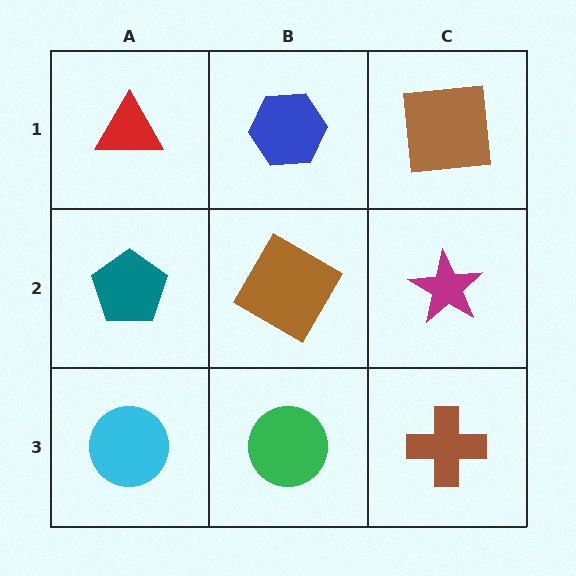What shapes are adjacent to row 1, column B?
A brown diamond (row 2, column B), a red triangle (row 1, column A), a brown square (row 1, column C).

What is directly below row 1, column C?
A magenta star.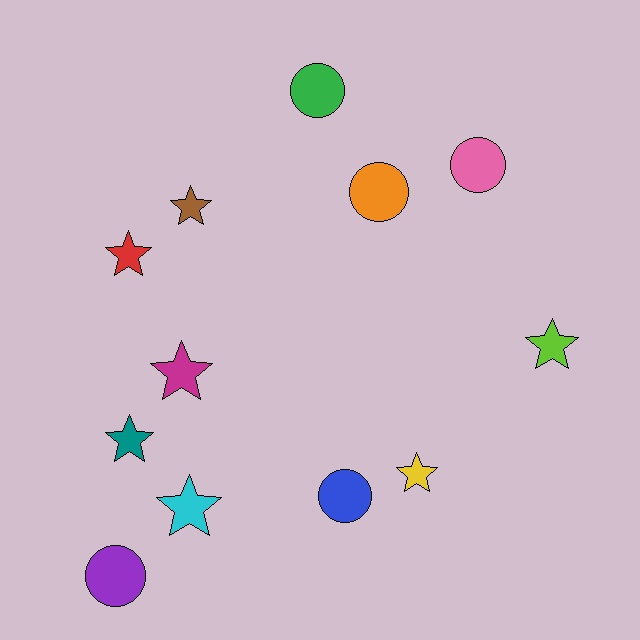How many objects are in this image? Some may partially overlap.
There are 12 objects.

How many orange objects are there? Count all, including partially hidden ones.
There is 1 orange object.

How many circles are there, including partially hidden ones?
There are 5 circles.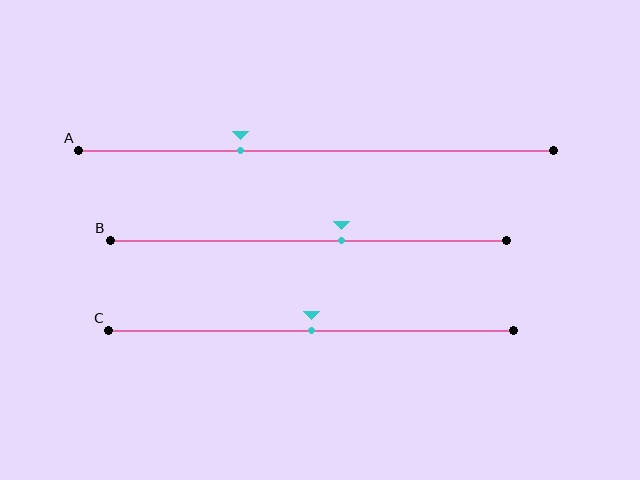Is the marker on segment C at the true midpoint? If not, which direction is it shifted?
Yes, the marker on segment C is at the true midpoint.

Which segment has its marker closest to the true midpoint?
Segment C has its marker closest to the true midpoint.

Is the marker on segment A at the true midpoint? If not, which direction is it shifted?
No, the marker on segment A is shifted to the left by about 16% of the segment length.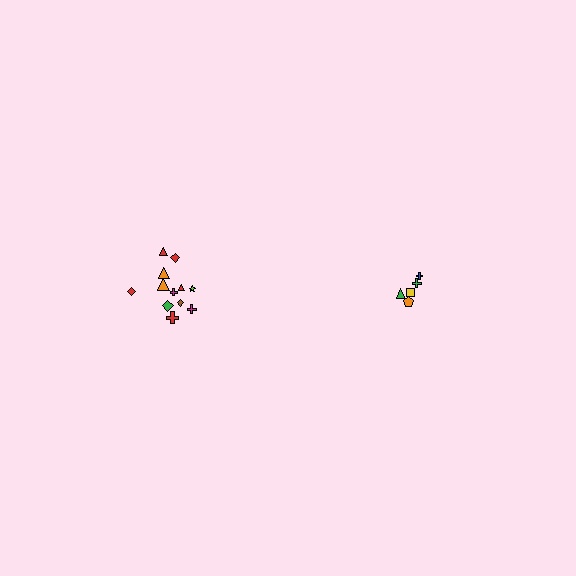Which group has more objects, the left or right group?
The left group.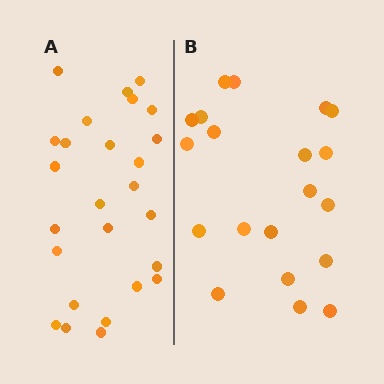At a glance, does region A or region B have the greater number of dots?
Region A (the left region) has more dots.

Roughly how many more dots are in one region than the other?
Region A has about 6 more dots than region B.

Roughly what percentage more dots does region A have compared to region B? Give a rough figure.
About 30% more.